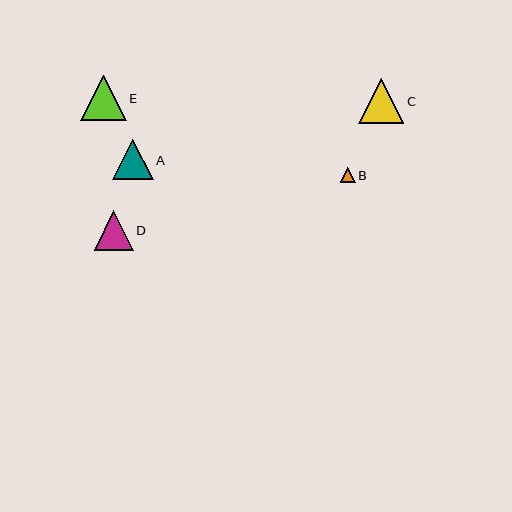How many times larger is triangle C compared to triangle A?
Triangle C is approximately 1.1 times the size of triangle A.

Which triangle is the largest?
Triangle E is the largest with a size of approximately 45 pixels.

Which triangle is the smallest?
Triangle B is the smallest with a size of approximately 15 pixels.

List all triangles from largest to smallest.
From largest to smallest: E, C, A, D, B.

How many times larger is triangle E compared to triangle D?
Triangle E is approximately 1.2 times the size of triangle D.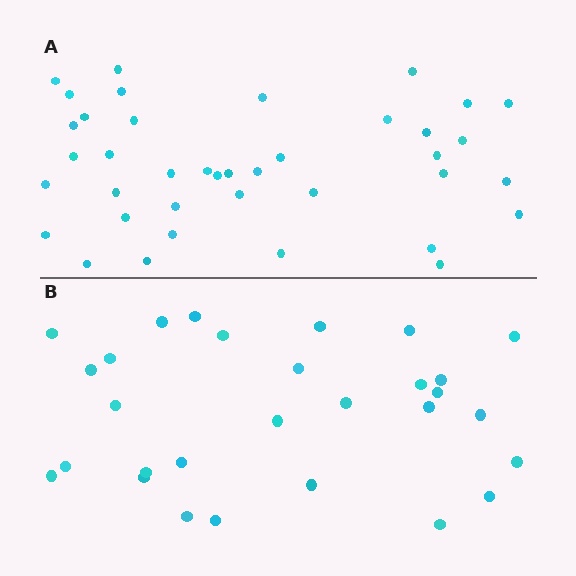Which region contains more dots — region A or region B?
Region A (the top region) has more dots.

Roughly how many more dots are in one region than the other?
Region A has roughly 10 or so more dots than region B.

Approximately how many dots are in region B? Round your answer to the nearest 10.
About 30 dots. (The exact count is 29, which rounds to 30.)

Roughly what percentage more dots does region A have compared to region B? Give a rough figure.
About 35% more.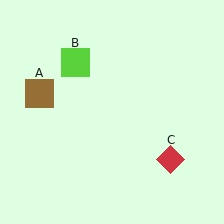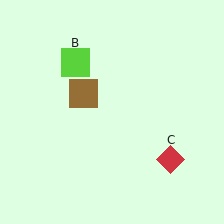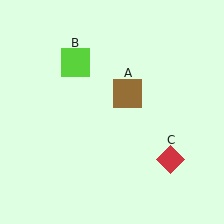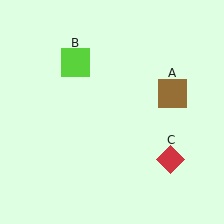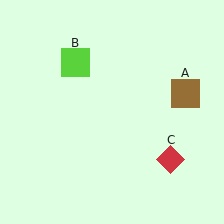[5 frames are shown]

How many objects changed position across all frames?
1 object changed position: brown square (object A).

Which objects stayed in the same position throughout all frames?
Lime square (object B) and red diamond (object C) remained stationary.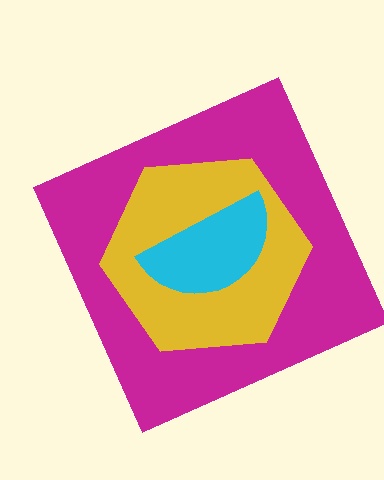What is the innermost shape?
The cyan semicircle.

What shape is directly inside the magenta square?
The yellow hexagon.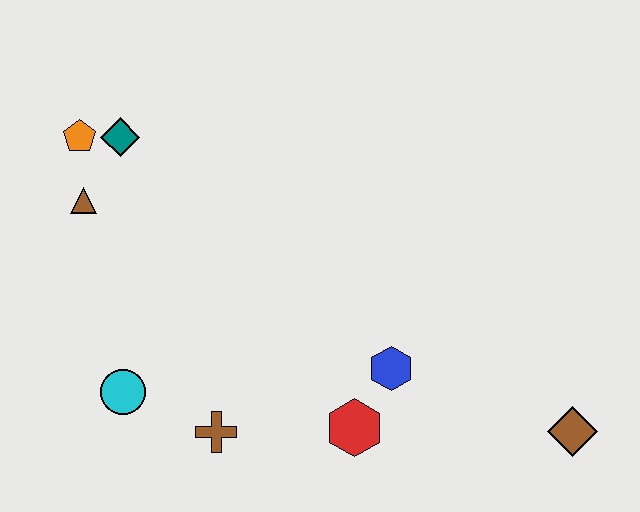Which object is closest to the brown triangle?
The orange pentagon is closest to the brown triangle.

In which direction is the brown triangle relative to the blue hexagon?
The brown triangle is to the left of the blue hexagon.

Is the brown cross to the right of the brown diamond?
No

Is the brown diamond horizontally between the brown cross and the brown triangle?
No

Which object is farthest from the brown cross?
The brown diamond is farthest from the brown cross.